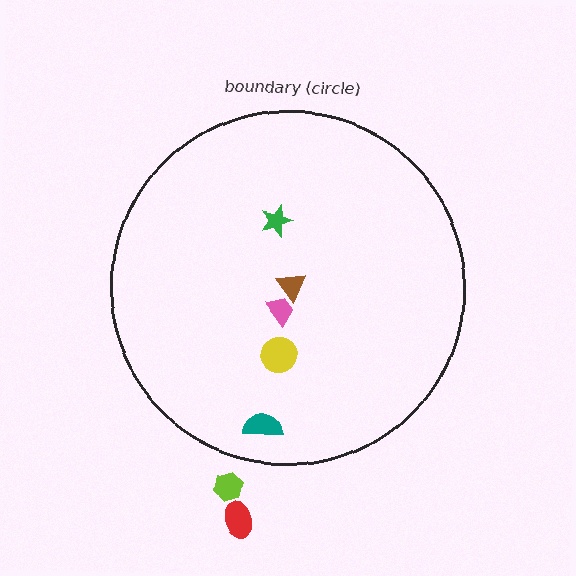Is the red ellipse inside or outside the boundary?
Outside.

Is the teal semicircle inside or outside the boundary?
Inside.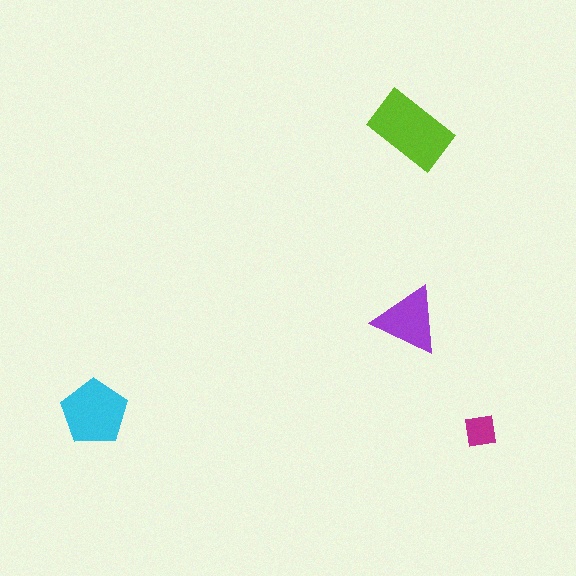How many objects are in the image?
There are 4 objects in the image.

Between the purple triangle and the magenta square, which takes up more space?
The purple triangle.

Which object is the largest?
The lime rectangle.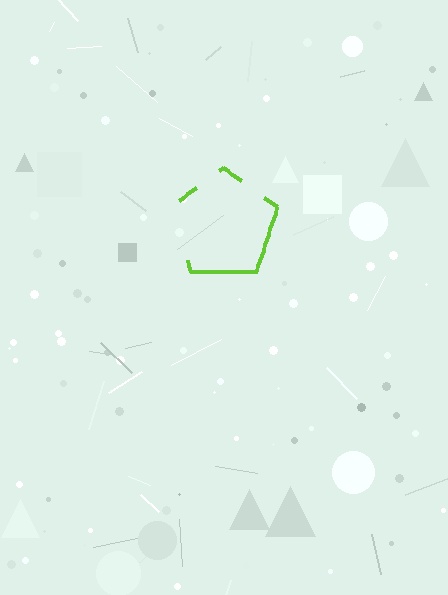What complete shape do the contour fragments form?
The contour fragments form a pentagon.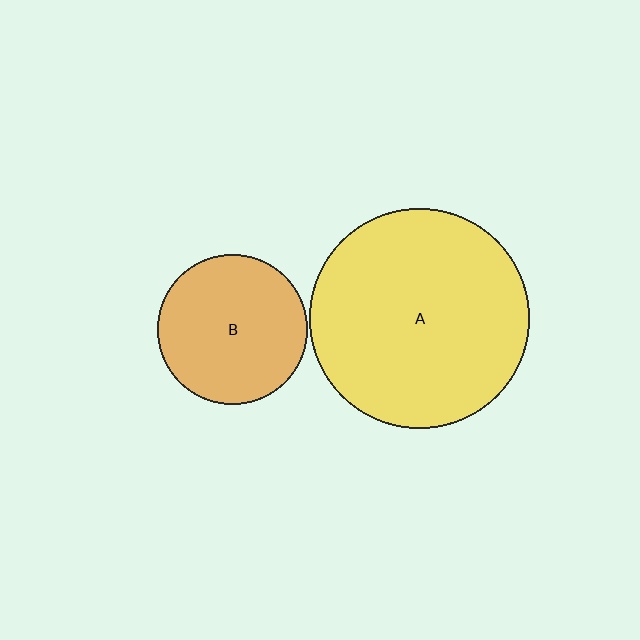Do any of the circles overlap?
No, none of the circles overlap.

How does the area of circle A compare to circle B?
Approximately 2.2 times.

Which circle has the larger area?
Circle A (yellow).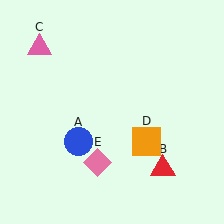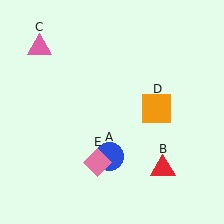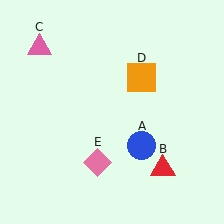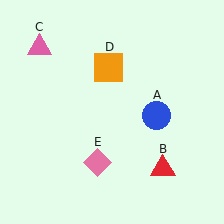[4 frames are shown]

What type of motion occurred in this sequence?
The blue circle (object A), orange square (object D) rotated counterclockwise around the center of the scene.